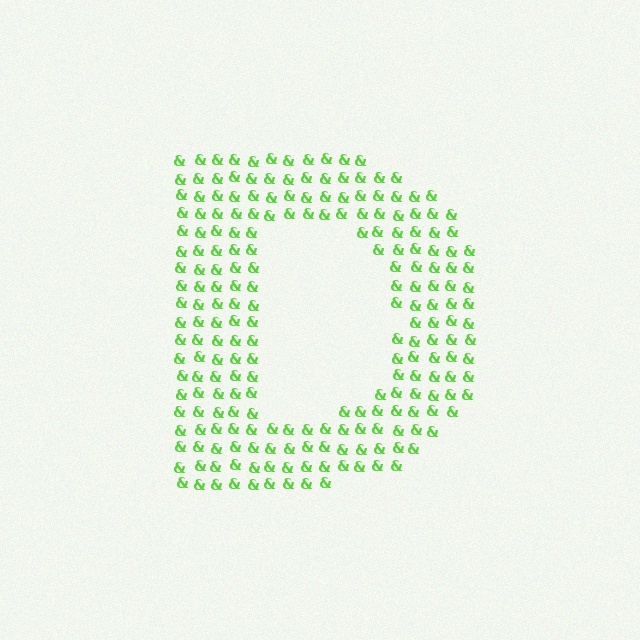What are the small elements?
The small elements are ampersands.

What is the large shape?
The large shape is the letter D.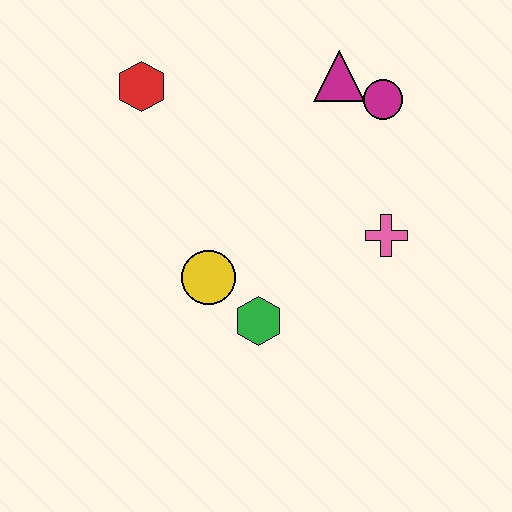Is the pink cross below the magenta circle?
Yes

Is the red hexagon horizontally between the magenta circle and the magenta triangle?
No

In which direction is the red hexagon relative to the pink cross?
The red hexagon is to the left of the pink cross.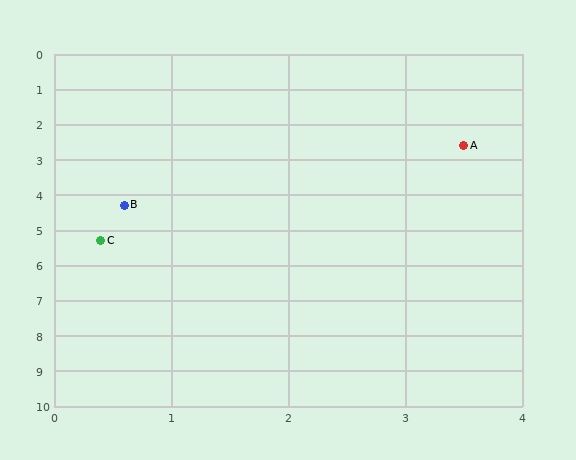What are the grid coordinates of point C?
Point C is at approximately (0.4, 5.3).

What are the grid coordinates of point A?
Point A is at approximately (3.5, 2.6).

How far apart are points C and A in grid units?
Points C and A are about 4.1 grid units apart.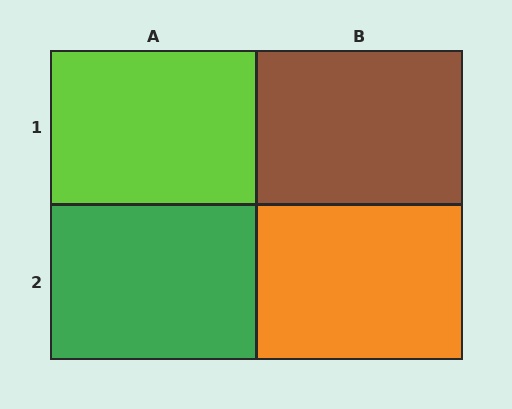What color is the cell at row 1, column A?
Lime.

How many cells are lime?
1 cell is lime.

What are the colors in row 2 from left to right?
Green, orange.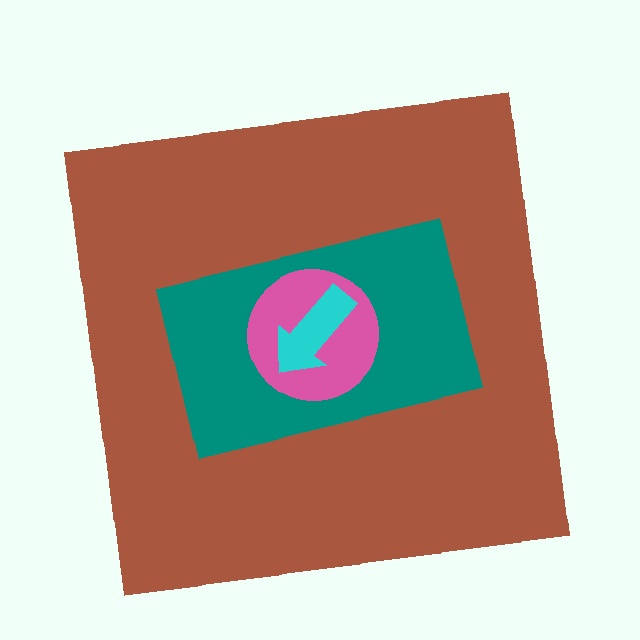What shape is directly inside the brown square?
The teal rectangle.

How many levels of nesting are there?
4.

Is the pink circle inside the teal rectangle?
Yes.